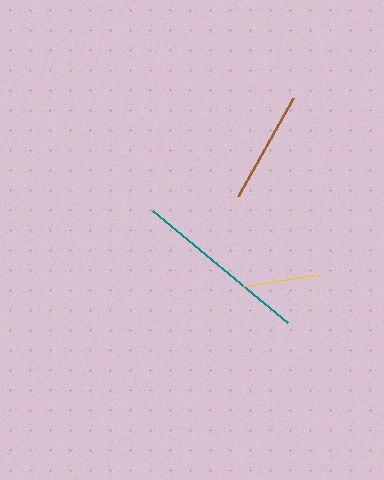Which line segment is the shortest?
The yellow line is the shortest at approximately 76 pixels.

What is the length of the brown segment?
The brown segment is approximately 113 pixels long.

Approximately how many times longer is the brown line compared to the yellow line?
The brown line is approximately 1.5 times the length of the yellow line.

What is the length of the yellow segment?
The yellow segment is approximately 76 pixels long.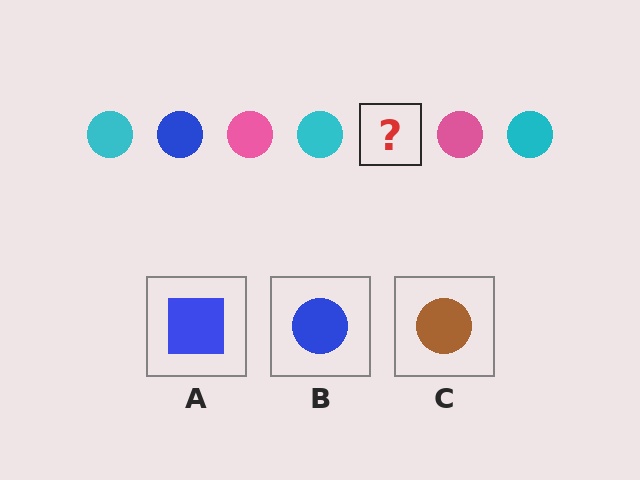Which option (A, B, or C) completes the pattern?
B.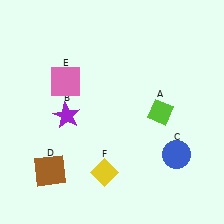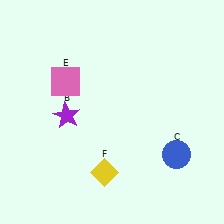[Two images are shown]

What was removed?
The lime diamond (A), the brown square (D) were removed in Image 2.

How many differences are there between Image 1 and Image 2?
There are 2 differences between the two images.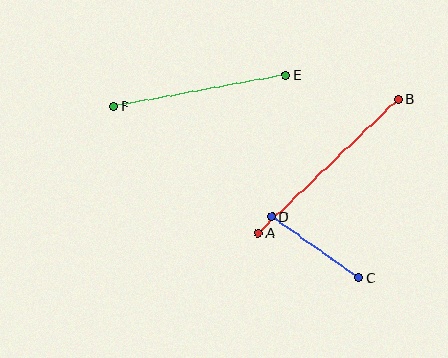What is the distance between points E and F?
The distance is approximately 174 pixels.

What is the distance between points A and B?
The distance is approximately 193 pixels.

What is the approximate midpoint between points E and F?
The midpoint is at approximately (200, 91) pixels.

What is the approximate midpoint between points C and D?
The midpoint is at approximately (315, 247) pixels.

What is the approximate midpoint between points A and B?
The midpoint is at approximately (328, 166) pixels.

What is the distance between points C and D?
The distance is approximately 106 pixels.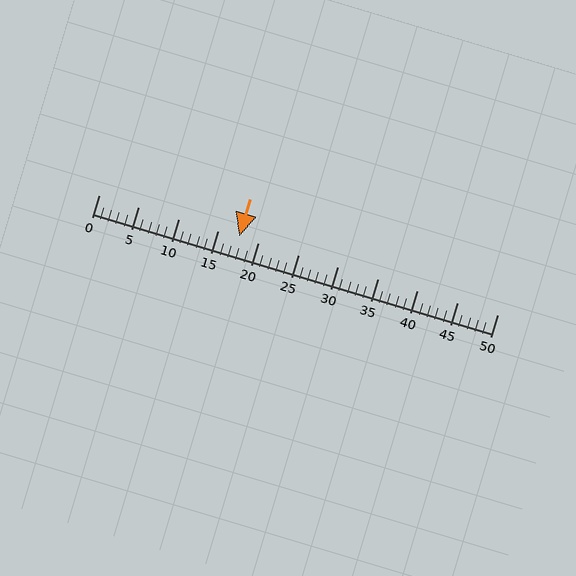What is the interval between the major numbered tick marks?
The major tick marks are spaced 5 units apart.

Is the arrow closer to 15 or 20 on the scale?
The arrow is closer to 20.